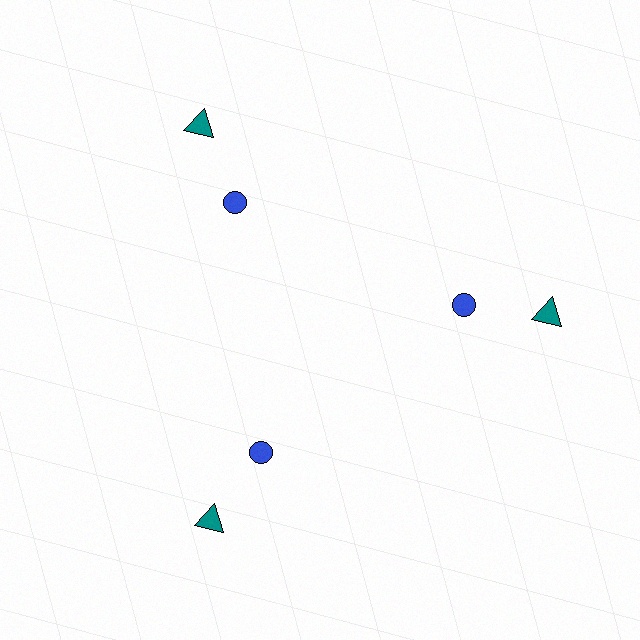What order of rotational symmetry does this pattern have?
This pattern has 3-fold rotational symmetry.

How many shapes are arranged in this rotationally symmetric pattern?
There are 6 shapes, arranged in 3 groups of 2.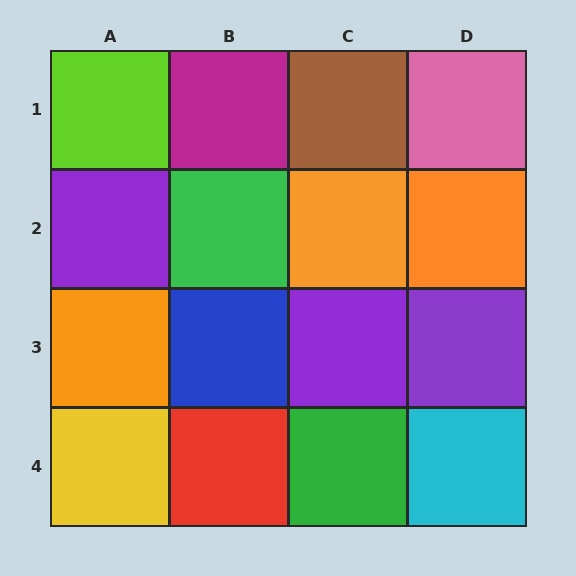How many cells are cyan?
1 cell is cyan.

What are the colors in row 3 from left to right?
Orange, blue, purple, purple.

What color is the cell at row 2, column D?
Orange.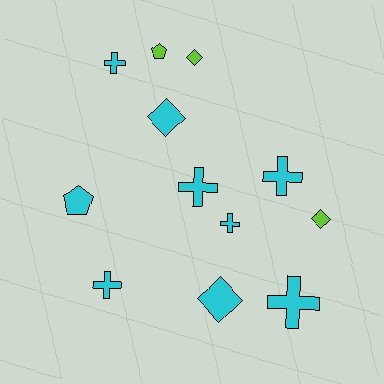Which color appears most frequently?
Cyan, with 9 objects.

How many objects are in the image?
There are 12 objects.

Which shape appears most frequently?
Cross, with 6 objects.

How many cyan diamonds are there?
There are 2 cyan diamonds.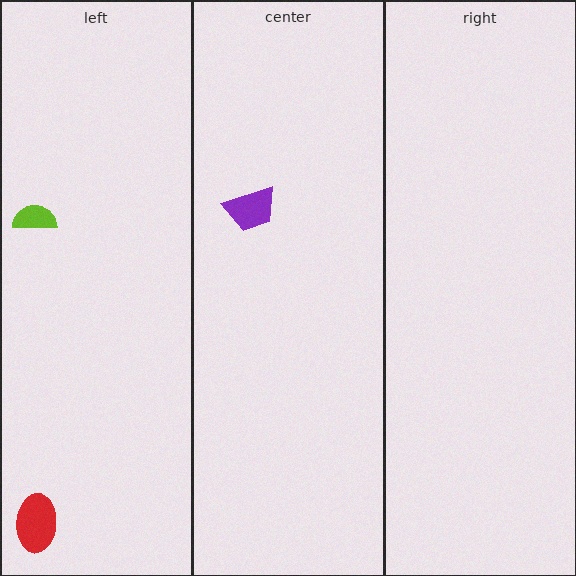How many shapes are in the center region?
1.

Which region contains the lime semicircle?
The left region.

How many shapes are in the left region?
2.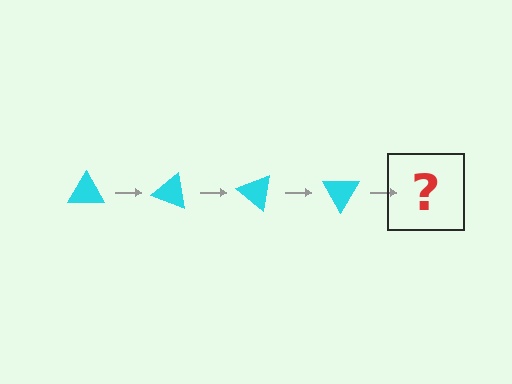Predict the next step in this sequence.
The next step is a cyan triangle rotated 80 degrees.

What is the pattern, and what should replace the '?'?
The pattern is that the triangle rotates 20 degrees each step. The '?' should be a cyan triangle rotated 80 degrees.